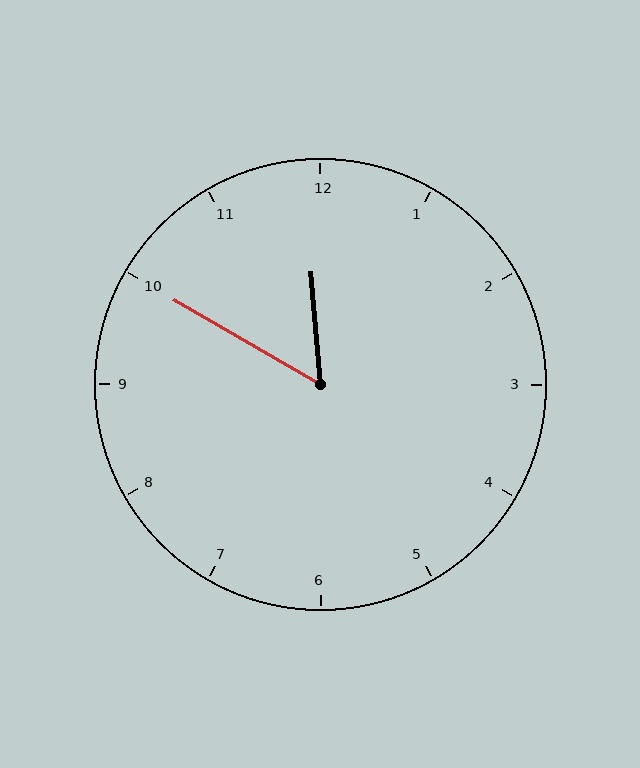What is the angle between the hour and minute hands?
Approximately 55 degrees.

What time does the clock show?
11:50.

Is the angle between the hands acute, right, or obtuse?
It is acute.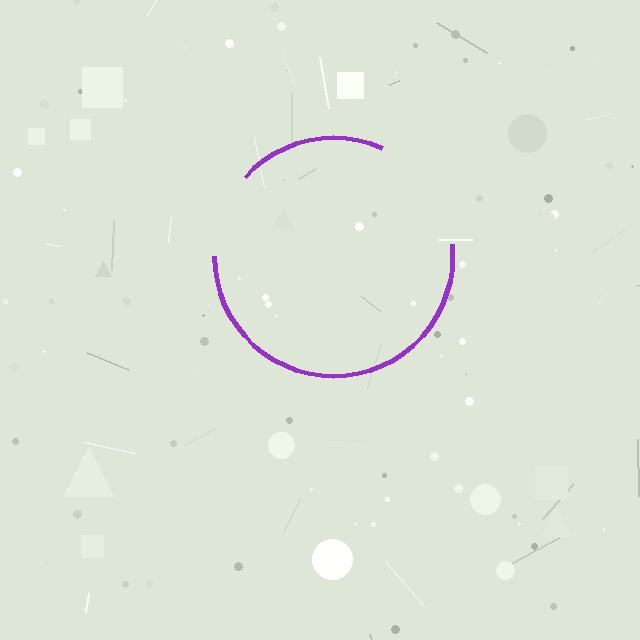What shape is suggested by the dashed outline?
The dashed outline suggests a circle.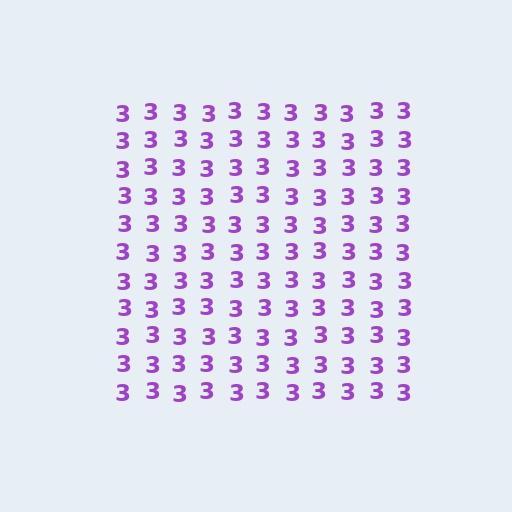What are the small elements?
The small elements are digit 3's.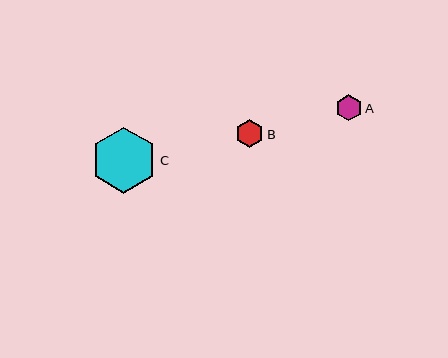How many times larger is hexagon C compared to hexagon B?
Hexagon C is approximately 2.3 times the size of hexagon B.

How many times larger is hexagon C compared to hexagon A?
Hexagon C is approximately 2.5 times the size of hexagon A.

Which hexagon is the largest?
Hexagon C is the largest with a size of approximately 66 pixels.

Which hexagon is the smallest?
Hexagon A is the smallest with a size of approximately 26 pixels.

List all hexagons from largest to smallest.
From largest to smallest: C, B, A.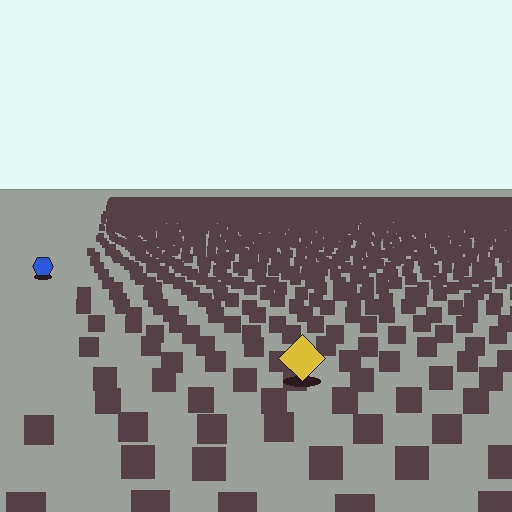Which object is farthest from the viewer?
The blue hexagon is farthest from the viewer. It appears smaller and the ground texture around it is denser.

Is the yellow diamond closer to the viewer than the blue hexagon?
Yes. The yellow diamond is closer — you can tell from the texture gradient: the ground texture is coarser near it.